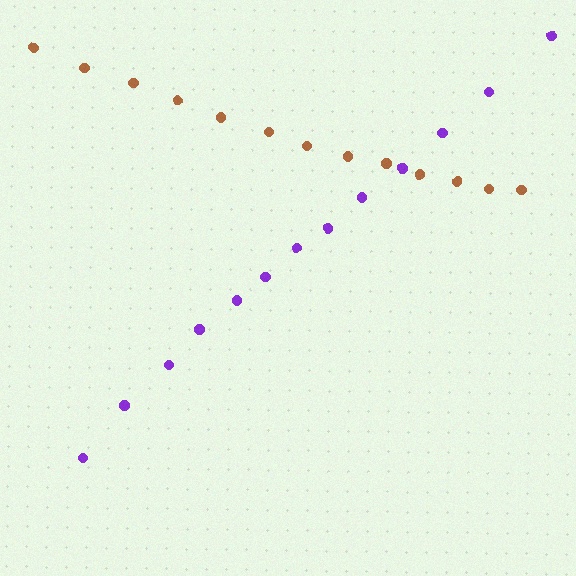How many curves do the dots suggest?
There are 2 distinct paths.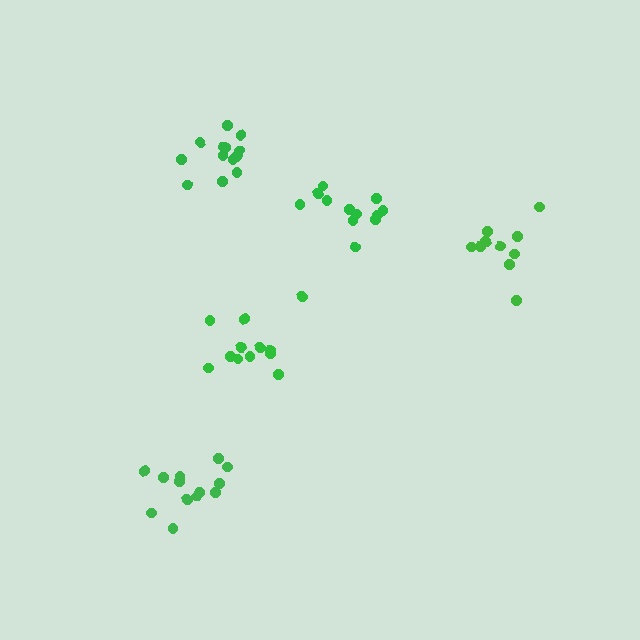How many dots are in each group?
Group 1: 12 dots, Group 2: 12 dots, Group 3: 14 dots, Group 4: 13 dots, Group 5: 10 dots (61 total).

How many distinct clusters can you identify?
There are 5 distinct clusters.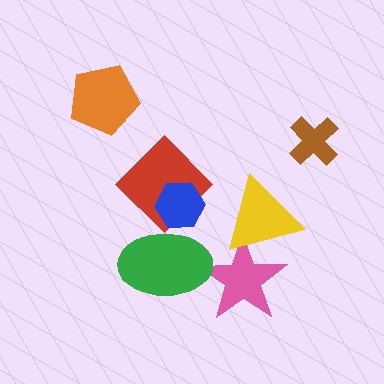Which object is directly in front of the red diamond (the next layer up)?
The blue hexagon is directly in front of the red diamond.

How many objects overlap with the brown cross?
0 objects overlap with the brown cross.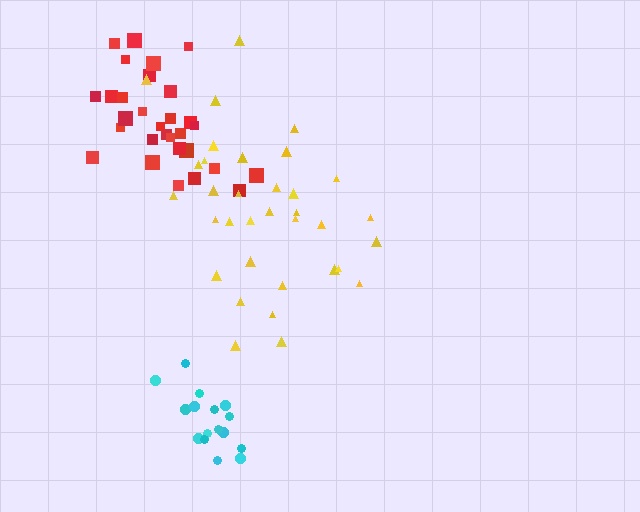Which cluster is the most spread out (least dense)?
Yellow.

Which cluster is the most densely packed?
Cyan.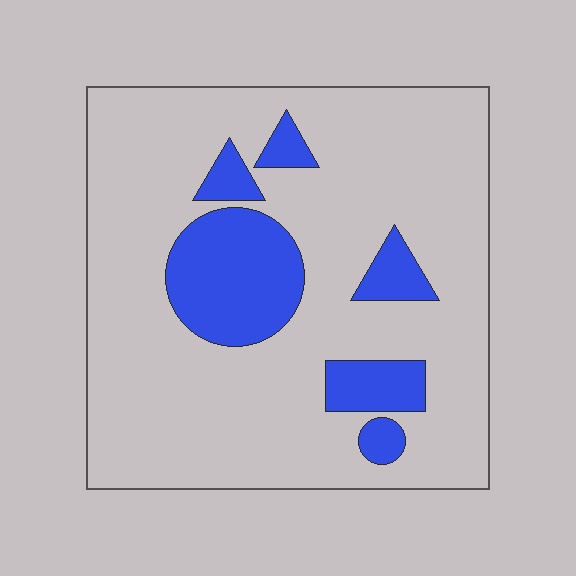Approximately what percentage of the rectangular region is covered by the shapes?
Approximately 20%.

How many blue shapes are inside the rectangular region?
6.